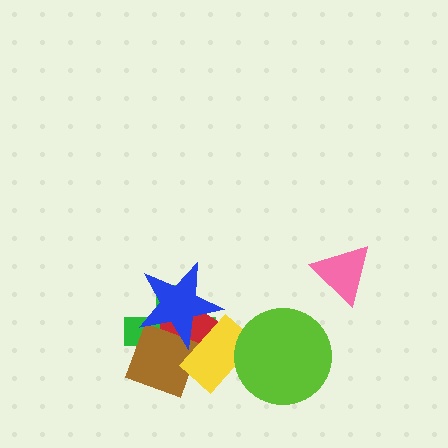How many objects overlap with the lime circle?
1 object overlaps with the lime circle.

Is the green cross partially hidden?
Yes, it is partially covered by another shape.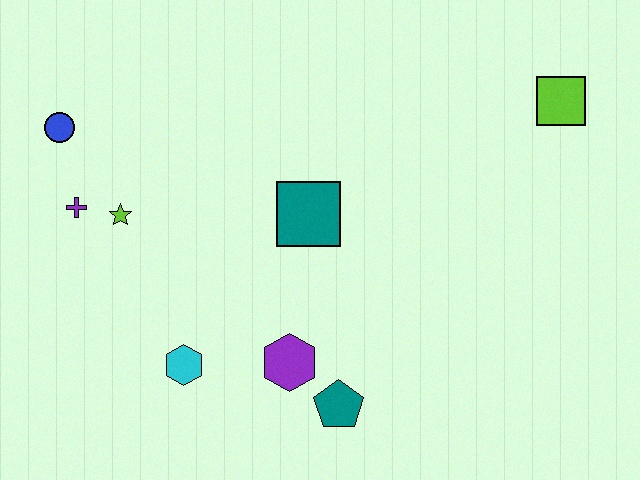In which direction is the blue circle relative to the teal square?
The blue circle is to the left of the teal square.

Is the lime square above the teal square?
Yes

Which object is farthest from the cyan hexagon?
The lime square is farthest from the cyan hexagon.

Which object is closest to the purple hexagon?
The teal pentagon is closest to the purple hexagon.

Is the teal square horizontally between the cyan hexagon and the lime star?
No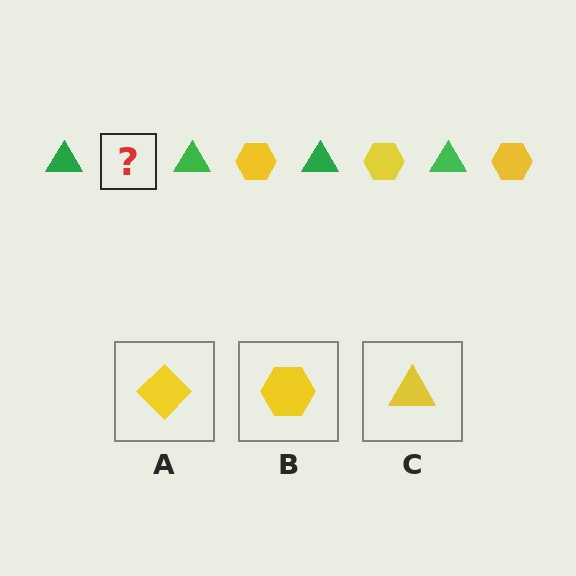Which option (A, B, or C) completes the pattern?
B.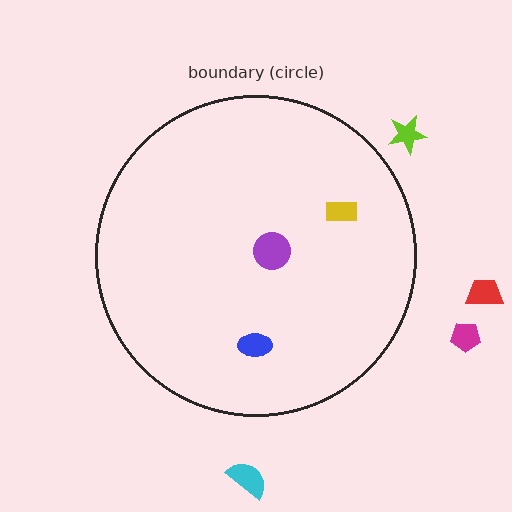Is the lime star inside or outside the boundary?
Outside.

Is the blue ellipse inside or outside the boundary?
Inside.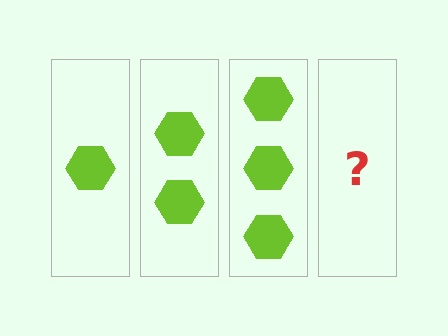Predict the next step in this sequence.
The next step is 4 hexagons.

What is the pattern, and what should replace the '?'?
The pattern is that each step adds one more hexagon. The '?' should be 4 hexagons.